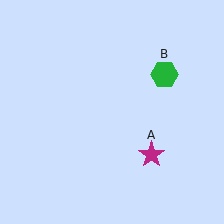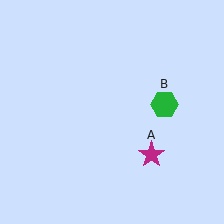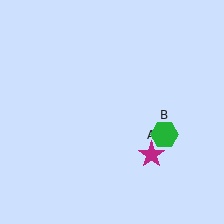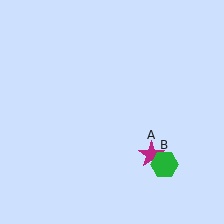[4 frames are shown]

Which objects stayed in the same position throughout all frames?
Magenta star (object A) remained stationary.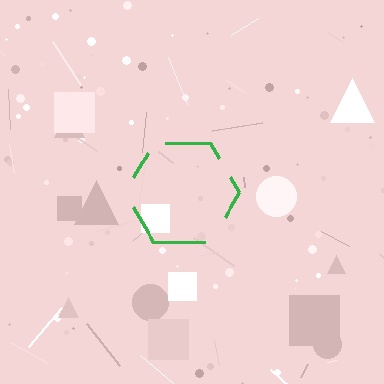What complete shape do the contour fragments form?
The contour fragments form a hexagon.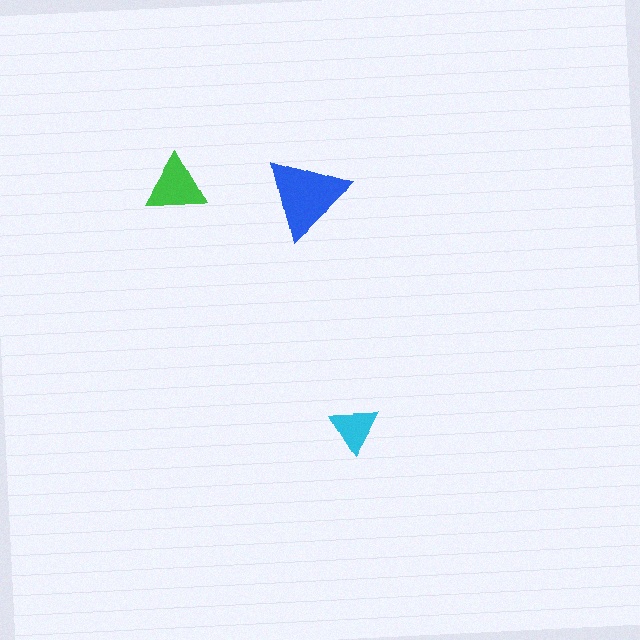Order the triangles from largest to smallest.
the blue one, the green one, the cyan one.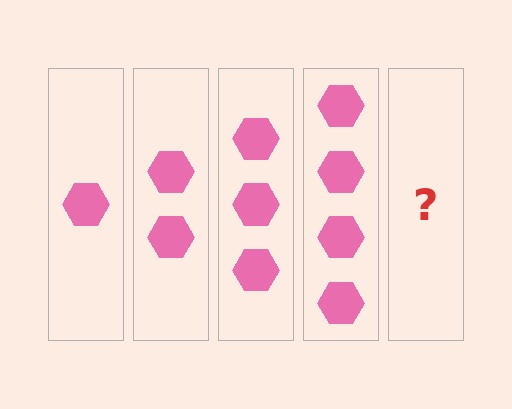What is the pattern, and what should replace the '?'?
The pattern is that each step adds one more hexagon. The '?' should be 5 hexagons.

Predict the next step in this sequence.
The next step is 5 hexagons.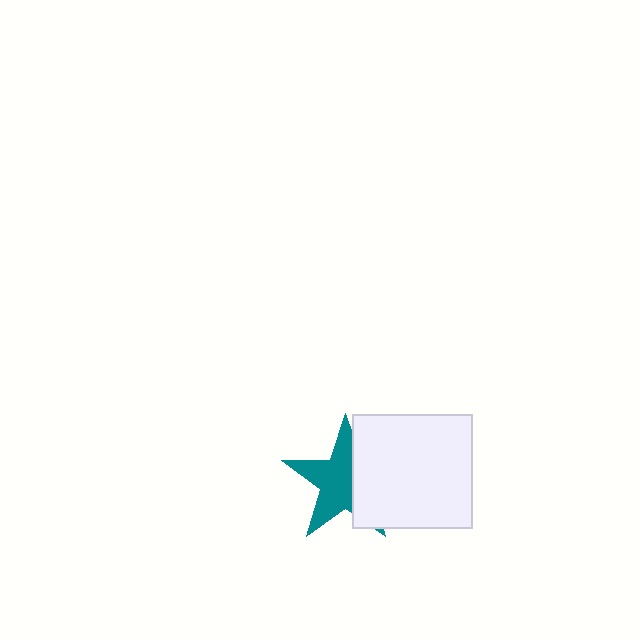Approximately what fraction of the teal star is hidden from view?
Roughly 40% of the teal star is hidden behind the white rectangle.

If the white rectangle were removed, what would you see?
You would see the complete teal star.